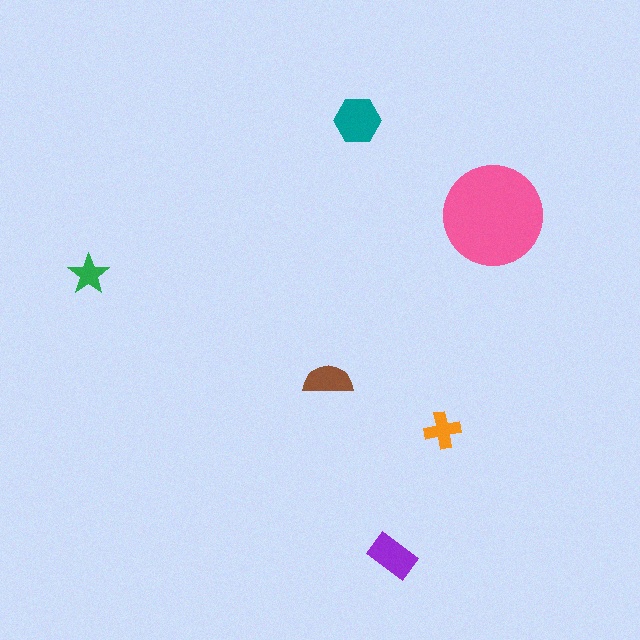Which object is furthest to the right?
The pink circle is rightmost.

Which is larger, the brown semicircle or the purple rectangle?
The purple rectangle.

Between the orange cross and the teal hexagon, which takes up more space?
The teal hexagon.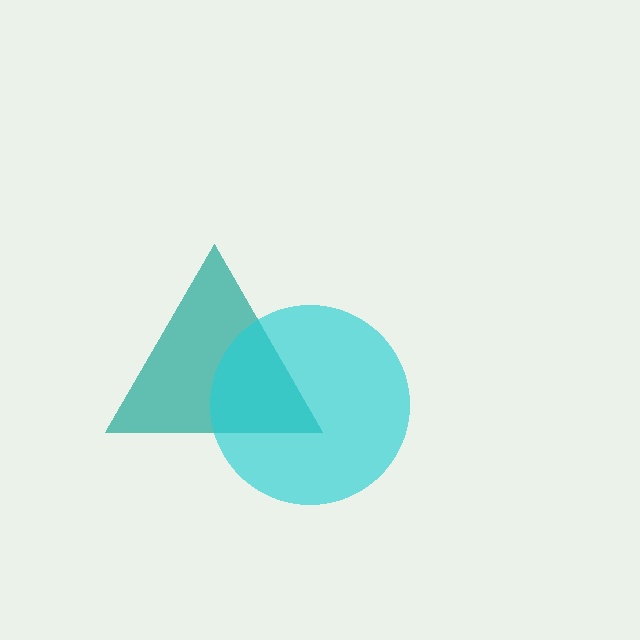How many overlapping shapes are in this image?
There are 2 overlapping shapes in the image.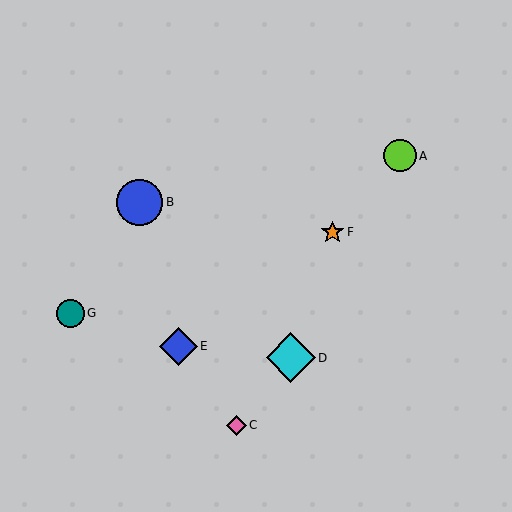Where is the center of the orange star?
The center of the orange star is at (332, 232).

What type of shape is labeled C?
Shape C is a pink diamond.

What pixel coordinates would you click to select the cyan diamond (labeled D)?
Click at (291, 358) to select the cyan diamond D.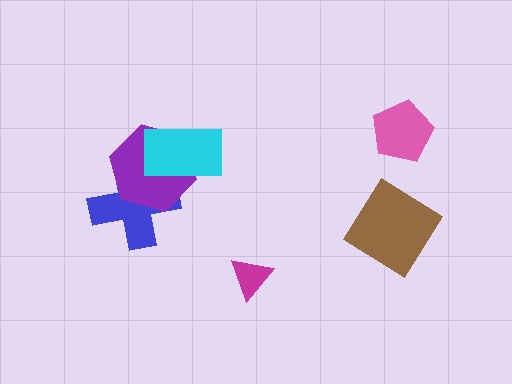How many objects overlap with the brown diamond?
0 objects overlap with the brown diamond.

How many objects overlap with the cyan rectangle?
2 objects overlap with the cyan rectangle.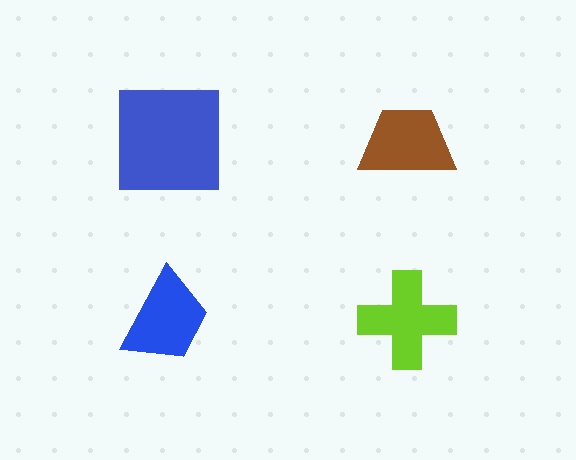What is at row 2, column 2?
A lime cross.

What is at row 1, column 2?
A brown trapezoid.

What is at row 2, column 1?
A blue trapezoid.